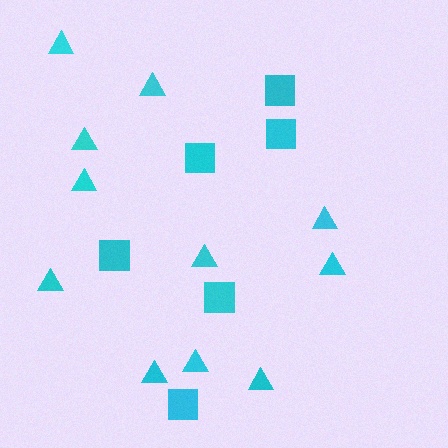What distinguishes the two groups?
There are 2 groups: one group of squares (6) and one group of triangles (11).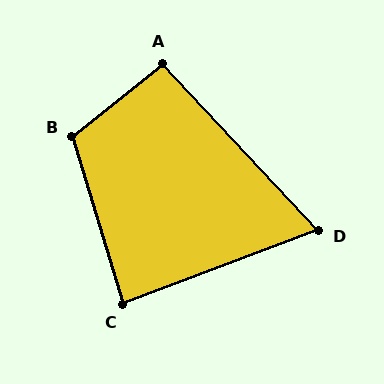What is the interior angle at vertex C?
Approximately 86 degrees (approximately right).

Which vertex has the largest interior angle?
B, at approximately 112 degrees.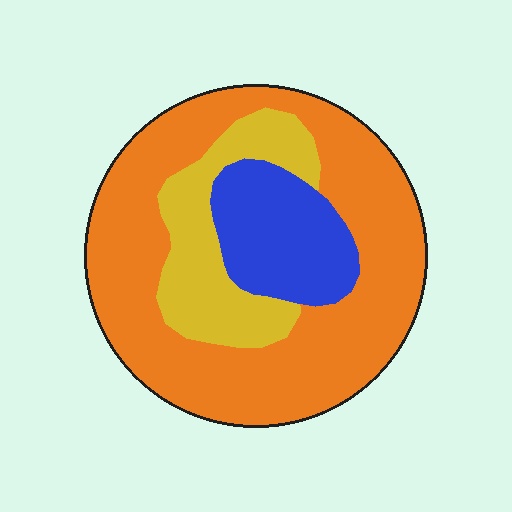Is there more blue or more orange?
Orange.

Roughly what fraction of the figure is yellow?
Yellow takes up less than a quarter of the figure.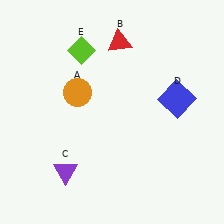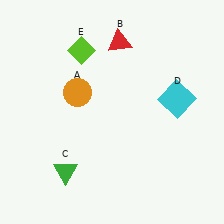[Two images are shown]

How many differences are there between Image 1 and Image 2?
There are 2 differences between the two images.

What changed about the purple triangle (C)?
In Image 1, C is purple. In Image 2, it changed to green.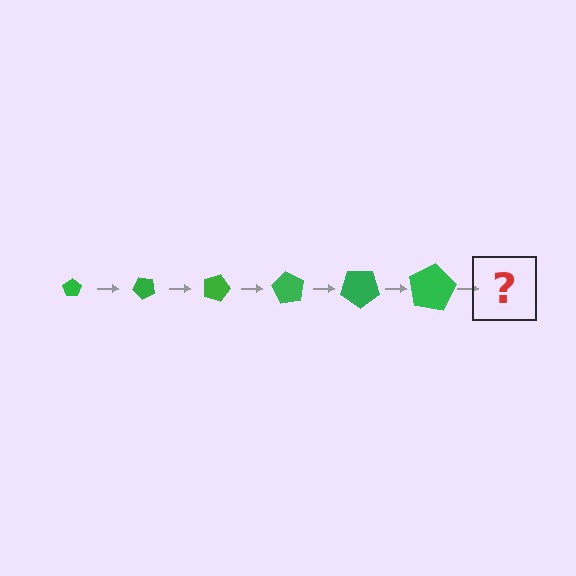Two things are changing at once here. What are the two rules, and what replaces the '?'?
The two rules are that the pentagon grows larger each step and it rotates 45 degrees each step. The '?' should be a pentagon, larger than the previous one and rotated 270 degrees from the start.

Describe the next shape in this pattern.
It should be a pentagon, larger than the previous one and rotated 270 degrees from the start.